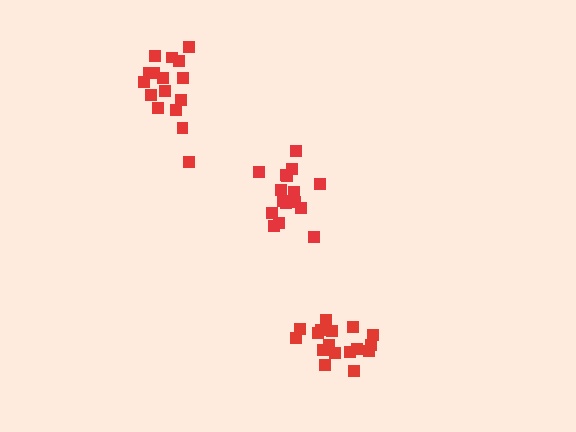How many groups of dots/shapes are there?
There are 3 groups.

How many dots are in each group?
Group 1: 16 dots, Group 2: 17 dots, Group 3: 16 dots (49 total).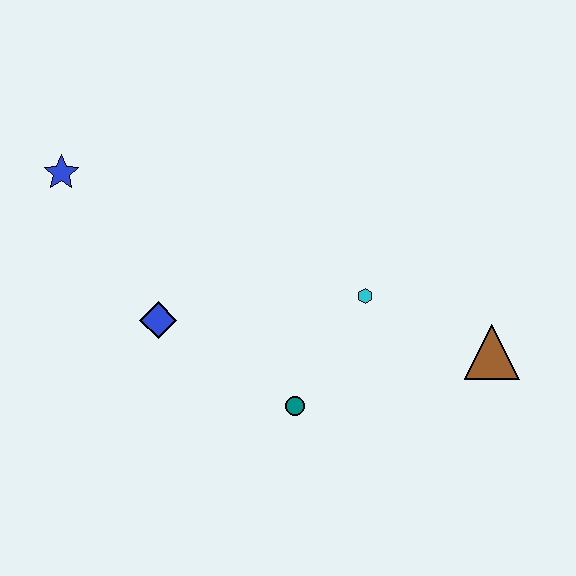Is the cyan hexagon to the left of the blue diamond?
No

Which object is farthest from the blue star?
The brown triangle is farthest from the blue star.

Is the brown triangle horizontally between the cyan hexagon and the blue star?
No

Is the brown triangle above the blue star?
No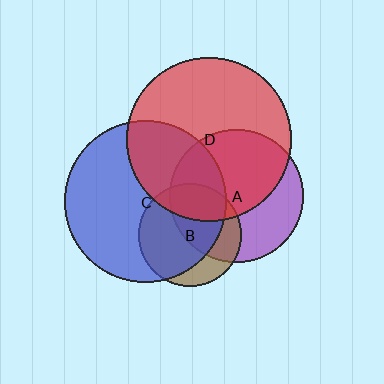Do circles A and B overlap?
Yes.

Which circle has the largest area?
Circle D (red).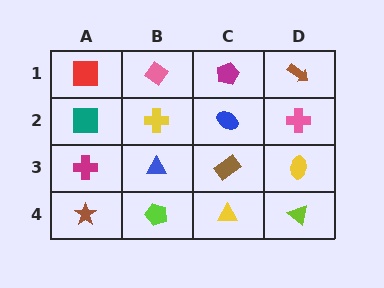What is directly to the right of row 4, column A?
A lime pentagon.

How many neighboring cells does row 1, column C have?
3.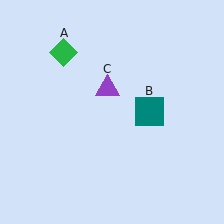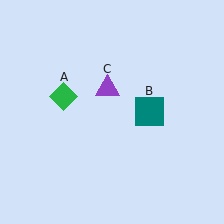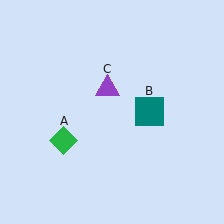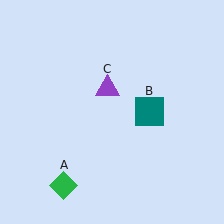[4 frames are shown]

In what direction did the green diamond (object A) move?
The green diamond (object A) moved down.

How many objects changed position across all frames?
1 object changed position: green diamond (object A).